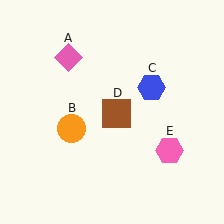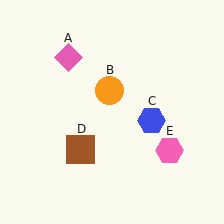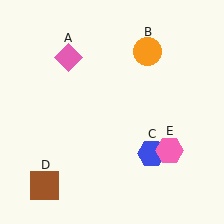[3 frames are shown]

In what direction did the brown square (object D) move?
The brown square (object D) moved down and to the left.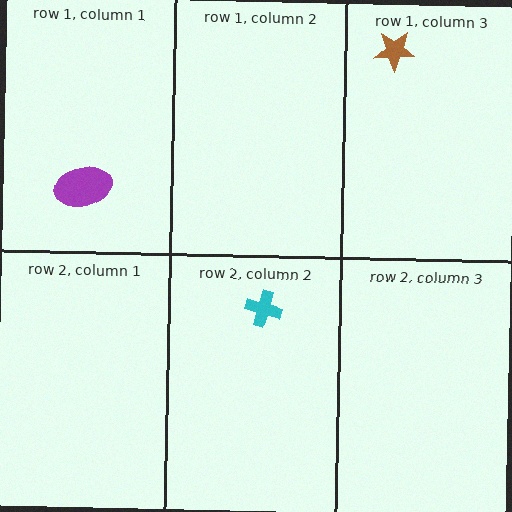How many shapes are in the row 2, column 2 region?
1.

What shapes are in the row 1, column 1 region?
The purple ellipse.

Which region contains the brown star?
The row 1, column 3 region.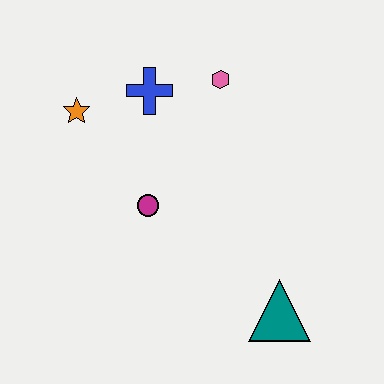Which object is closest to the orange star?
The blue cross is closest to the orange star.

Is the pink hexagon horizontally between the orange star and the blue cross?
No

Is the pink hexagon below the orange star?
No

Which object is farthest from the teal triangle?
The orange star is farthest from the teal triangle.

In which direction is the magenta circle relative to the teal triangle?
The magenta circle is to the left of the teal triangle.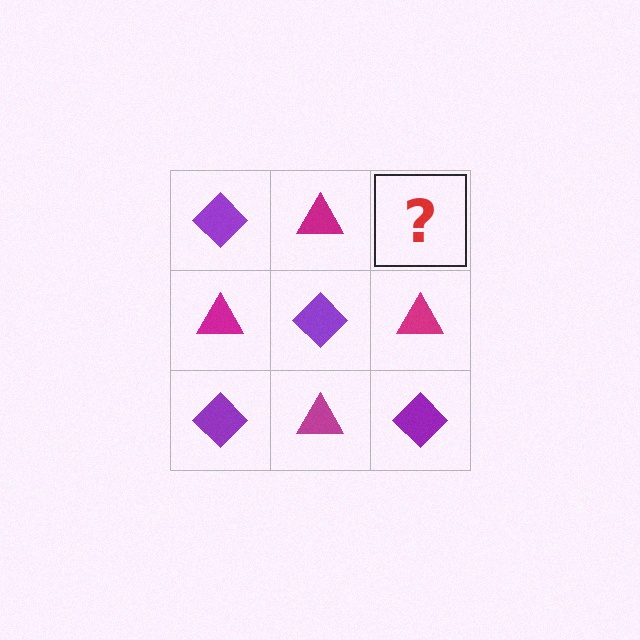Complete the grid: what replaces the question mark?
The question mark should be replaced with a purple diamond.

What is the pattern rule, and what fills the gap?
The rule is that it alternates purple diamond and magenta triangle in a checkerboard pattern. The gap should be filled with a purple diamond.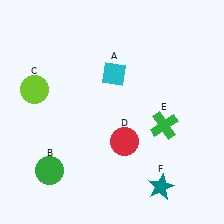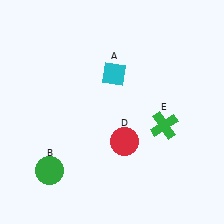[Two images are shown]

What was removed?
The teal star (F), the lime circle (C) were removed in Image 2.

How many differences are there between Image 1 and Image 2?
There are 2 differences between the two images.